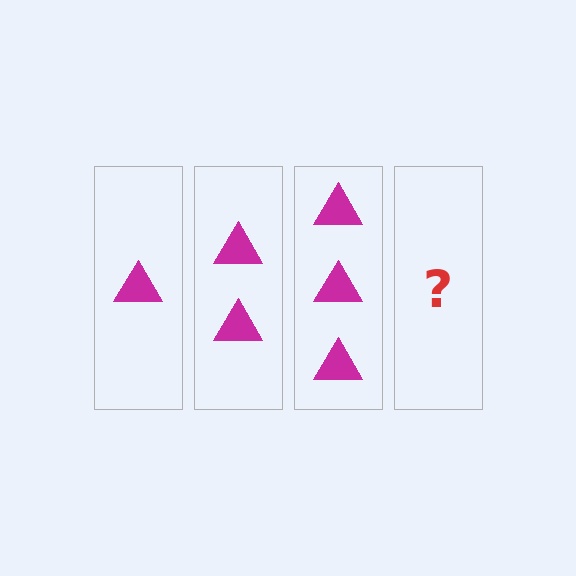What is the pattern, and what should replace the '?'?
The pattern is that each step adds one more triangle. The '?' should be 4 triangles.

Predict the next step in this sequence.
The next step is 4 triangles.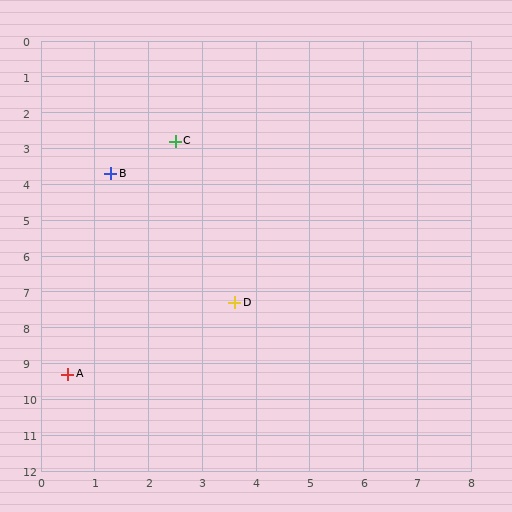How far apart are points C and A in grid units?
Points C and A are about 6.8 grid units apart.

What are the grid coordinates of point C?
Point C is at approximately (2.5, 2.8).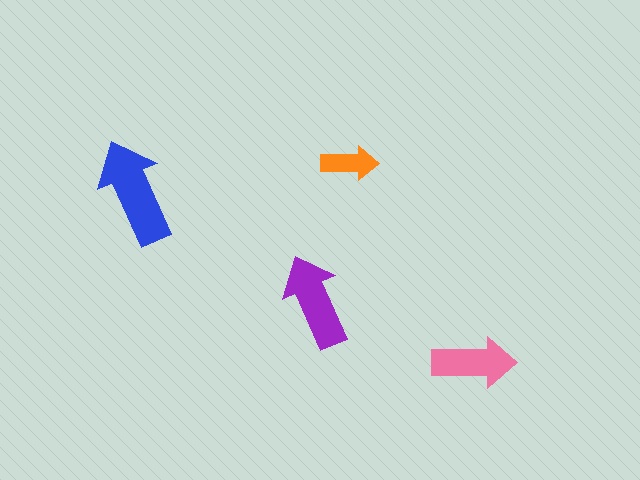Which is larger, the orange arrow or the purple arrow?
The purple one.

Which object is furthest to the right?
The pink arrow is rightmost.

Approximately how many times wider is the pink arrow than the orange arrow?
About 1.5 times wider.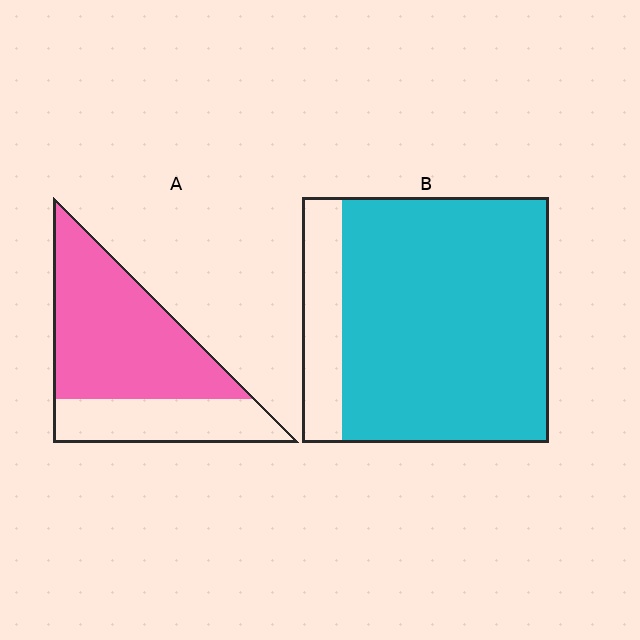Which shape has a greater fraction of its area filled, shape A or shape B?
Shape B.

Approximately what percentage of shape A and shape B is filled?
A is approximately 65% and B is approximately 85%.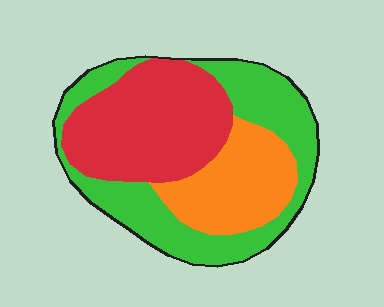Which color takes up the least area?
Orange, at roughly 25%.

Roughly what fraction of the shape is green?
Green takes up between a quarter and a half of the shape.